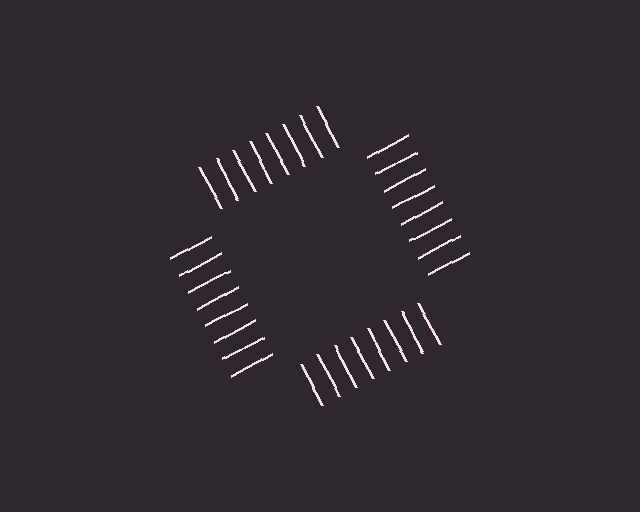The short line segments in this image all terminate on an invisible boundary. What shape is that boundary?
An illusory square — the line segments terminate on its edges but no continuous stroke is drawn.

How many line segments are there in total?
32 — 8 along each of the 4 edges.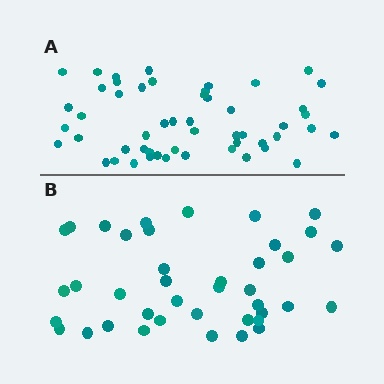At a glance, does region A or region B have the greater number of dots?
Region A (the top region) has more dots.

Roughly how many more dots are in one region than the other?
Region A has roughly 12 or so more dots than region B.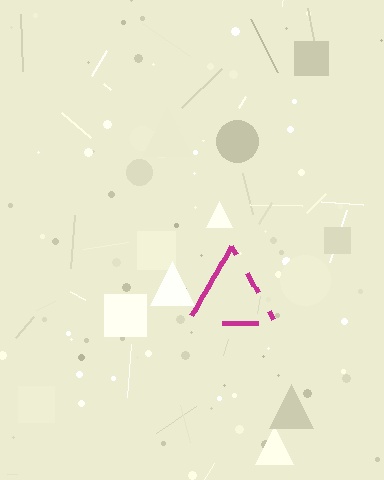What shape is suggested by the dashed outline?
The dashed outline suggests a triangle.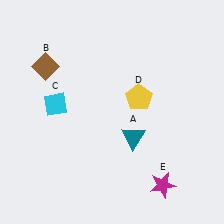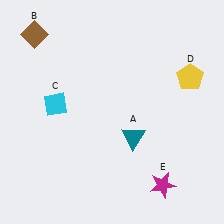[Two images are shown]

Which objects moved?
The objects that moved are: the brown diamond (B), the yellow pentagon (D).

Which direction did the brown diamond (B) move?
The brown diamond (B) moved up.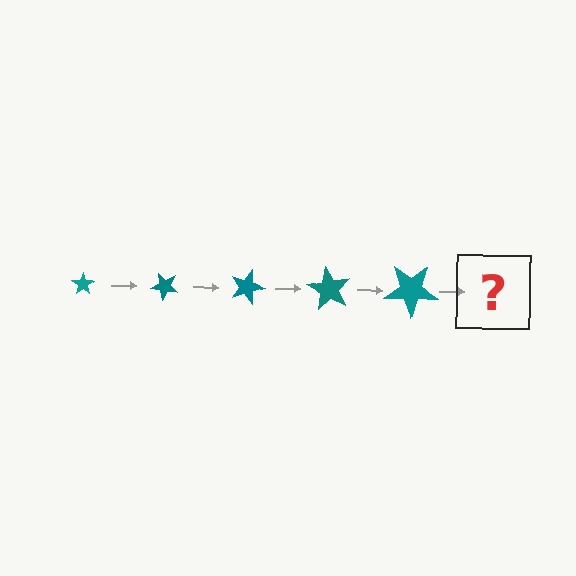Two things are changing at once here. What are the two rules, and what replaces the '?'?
The two rules are that the star grows larger each step and it rotates 45 degrees each step. The '?' should be a star, larger than the previous one and rotated 225 degrees from the start.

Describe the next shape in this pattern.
It should be a star, larger than the previous one and rotated 225 degrees from the start.